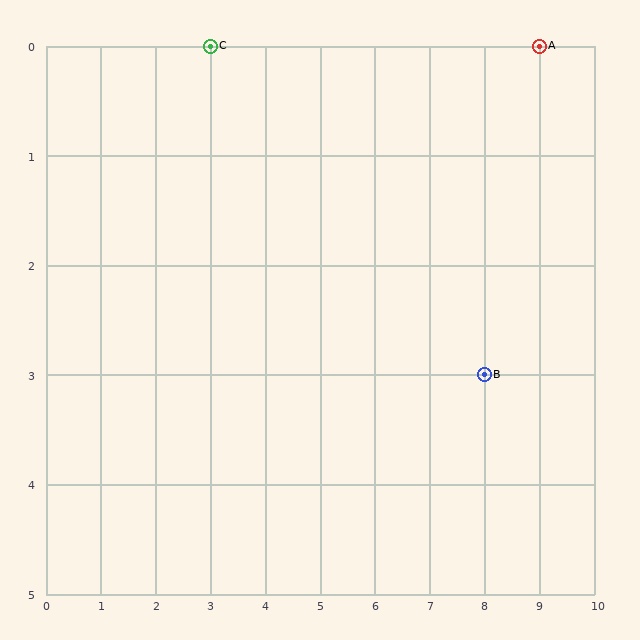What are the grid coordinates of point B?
Point B is at grid coordinates (8, 3).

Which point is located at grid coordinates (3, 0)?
Point C is at (3, 0).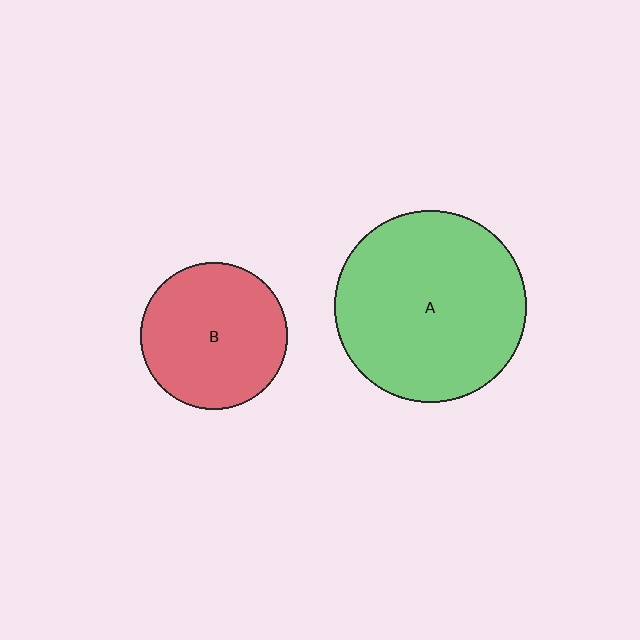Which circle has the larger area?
Circle A (green).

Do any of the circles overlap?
No, none of the circles overlap.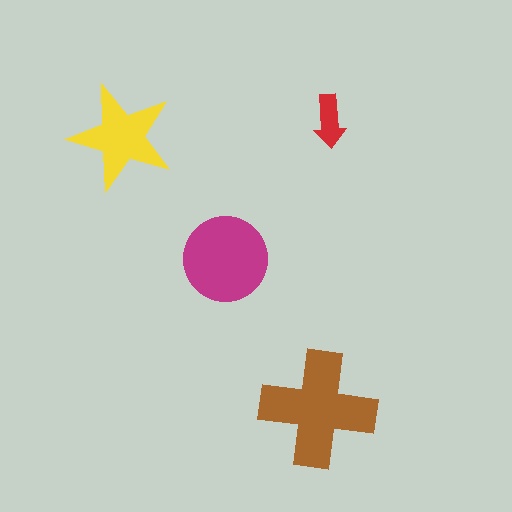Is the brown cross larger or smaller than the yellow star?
Larger.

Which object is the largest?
The brown cross.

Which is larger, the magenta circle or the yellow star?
The magenta circle.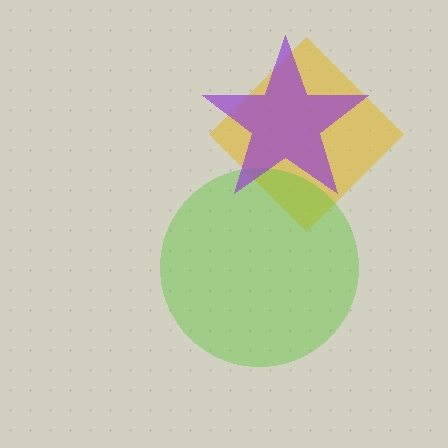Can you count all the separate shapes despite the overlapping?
Yes, there are 3 separate shapes.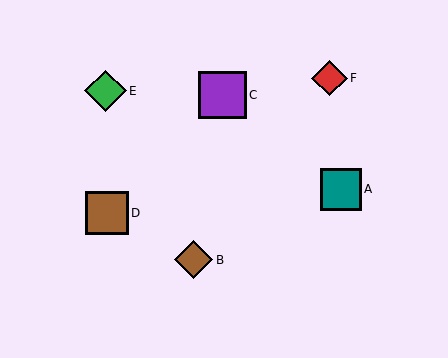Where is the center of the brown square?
The center of the brown square is at (107, 213).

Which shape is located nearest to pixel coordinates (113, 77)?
The green diamond (labeled E) at (105, 91) is nearest to that location.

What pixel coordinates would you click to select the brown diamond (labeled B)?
Click at (194, 260) to select the brown diamond B.